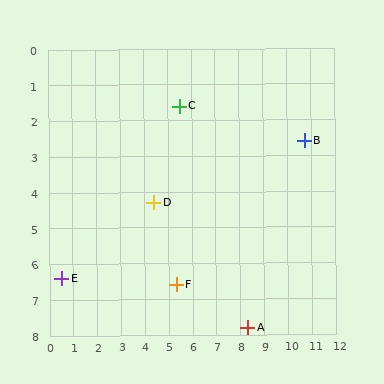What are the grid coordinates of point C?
Point C is at approximately (5.5, 1.6).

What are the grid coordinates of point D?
Point D is at approximately (4.4, 4.3).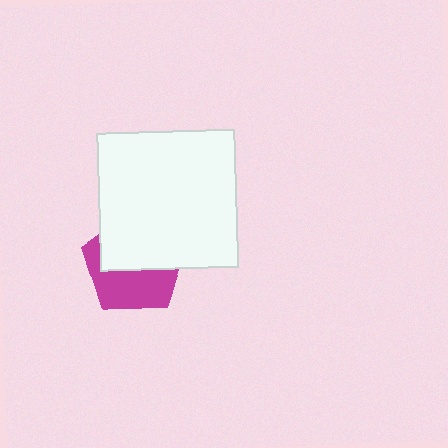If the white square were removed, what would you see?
You would see the complete magenta pentagon.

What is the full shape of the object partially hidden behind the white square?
The partially hidden object is a magenta pentagon.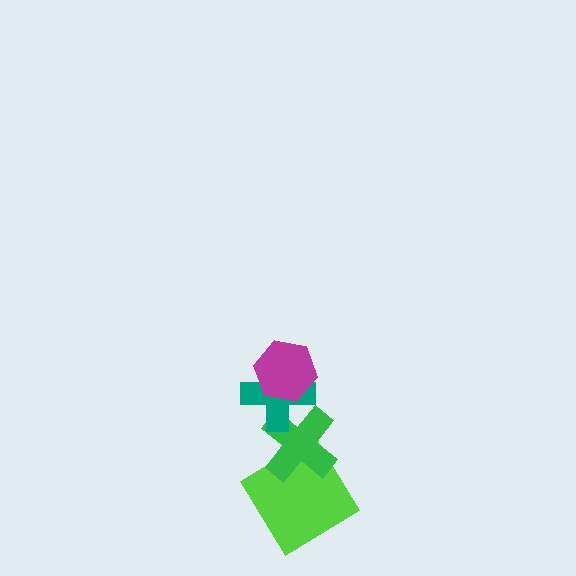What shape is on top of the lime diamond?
The green cross is on top of the lime diamond.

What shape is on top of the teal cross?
The magenta hexagon is on top of the teal cross.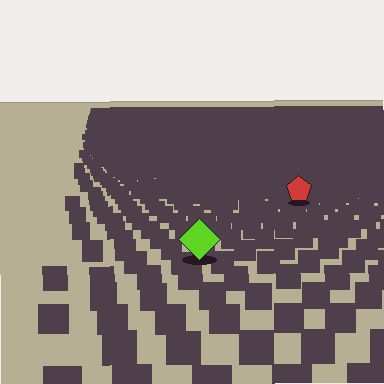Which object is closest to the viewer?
The lime diamond is closest. The texture marks near it are larger and more spread out.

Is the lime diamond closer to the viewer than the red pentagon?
Yes. The lime diamond is closer — you can tell from the texture gradient: the ground texture is coarser near it.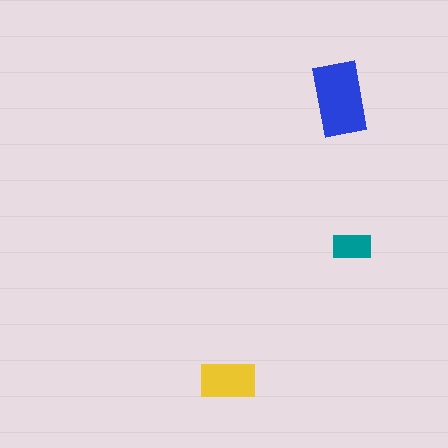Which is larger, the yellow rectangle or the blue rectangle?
The blue one.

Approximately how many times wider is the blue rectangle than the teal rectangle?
About 2 times wider.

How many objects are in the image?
There are 3 objects in the image.